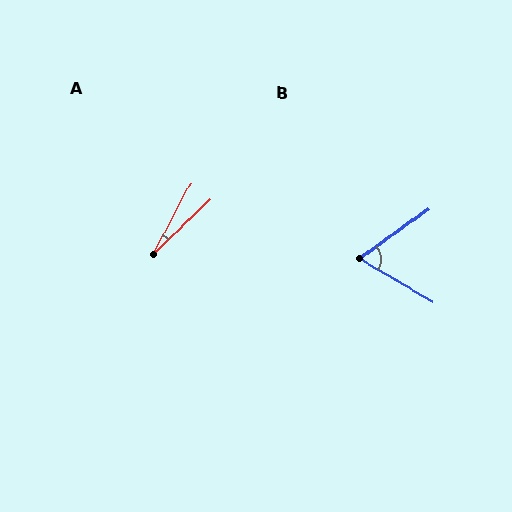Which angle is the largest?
B, at approximately 66 degrees.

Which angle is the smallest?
A, at approximately 18 degrees.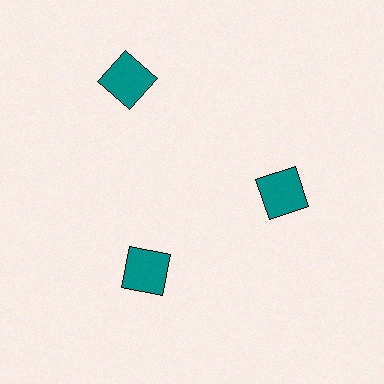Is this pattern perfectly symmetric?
No. The 3 teal squares are arranged in a ring, but one element near the 11 o'clock position is pushed outward from the center, breaking the 3-fold rotational symmetry.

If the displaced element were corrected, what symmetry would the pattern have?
It would have 3-fold rotational symmetry — the pattern would map onto itself every 120 degrees.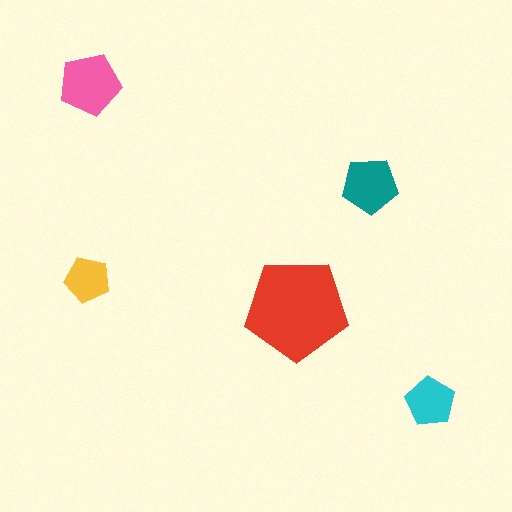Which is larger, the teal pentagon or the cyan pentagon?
The teal one.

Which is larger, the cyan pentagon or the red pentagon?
The red one.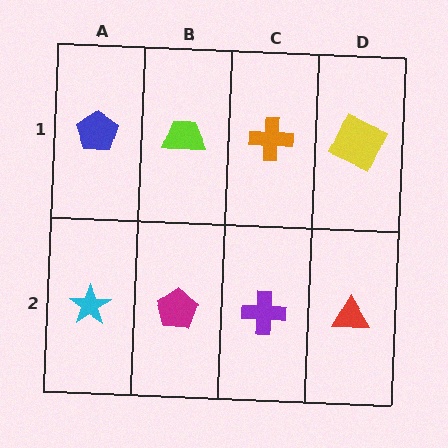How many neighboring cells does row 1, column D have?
2.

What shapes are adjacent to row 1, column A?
A cyan star (row 2, column A), a lime trapezoid (row 1, column B).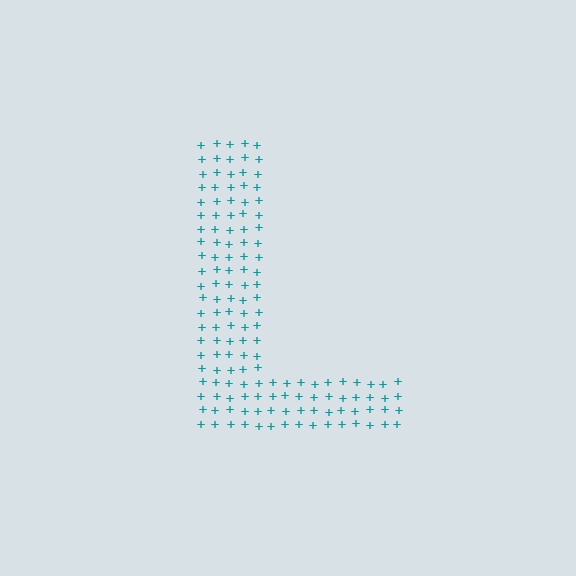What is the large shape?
The large shape is the letter L.